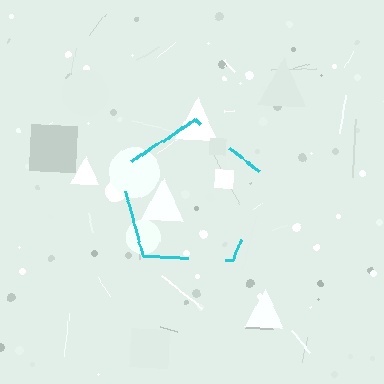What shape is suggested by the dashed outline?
The dashed outline suggests a pentagon.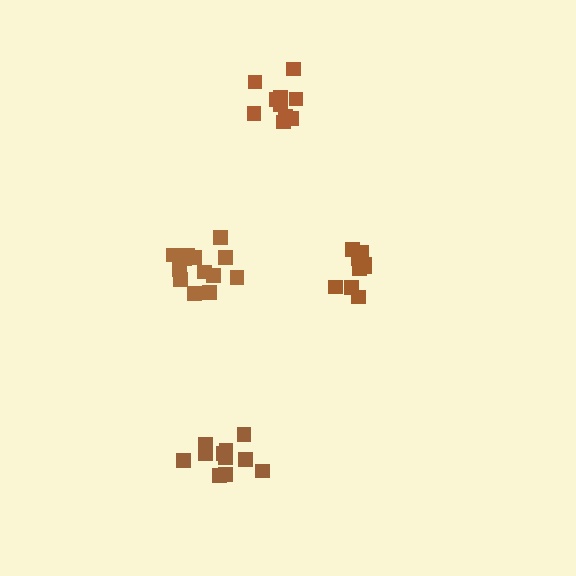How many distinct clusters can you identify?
There are 4 distinct clusters.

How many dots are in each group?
Group 1: 13 dots, Group 2: 11 dots, Group 3: 10 dots, Group 4: 9 dots (43 total).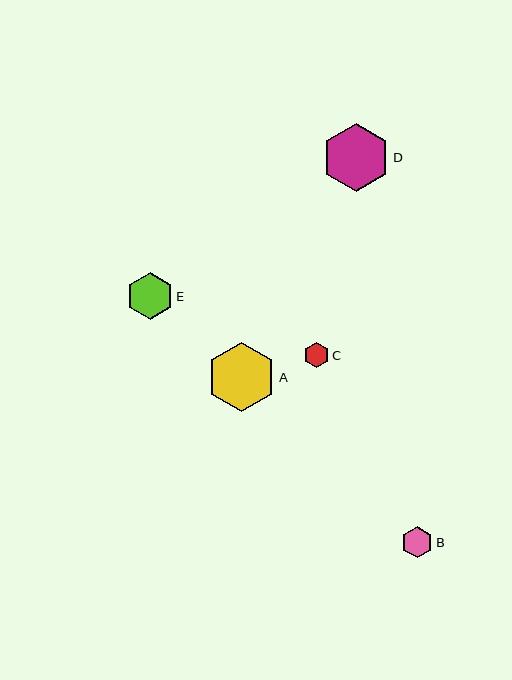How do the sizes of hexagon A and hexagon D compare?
Hexagon A and hexagon D are approximately the same size.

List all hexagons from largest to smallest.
From largest to smallest: A, D, E, B, C.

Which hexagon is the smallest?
Hexagon C is the smallest with a size of approximately 25 pixels.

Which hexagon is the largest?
Hexagon A is the largest with a size of approximately 69 pixels.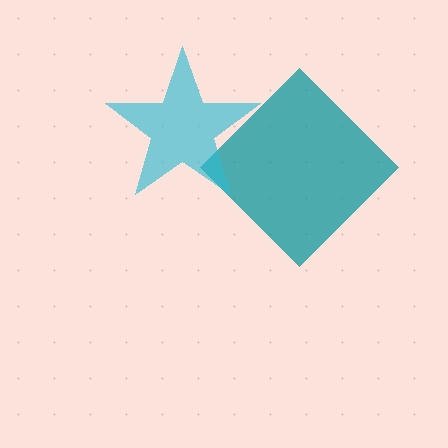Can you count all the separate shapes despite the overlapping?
Yes, there are 2 separate shapes.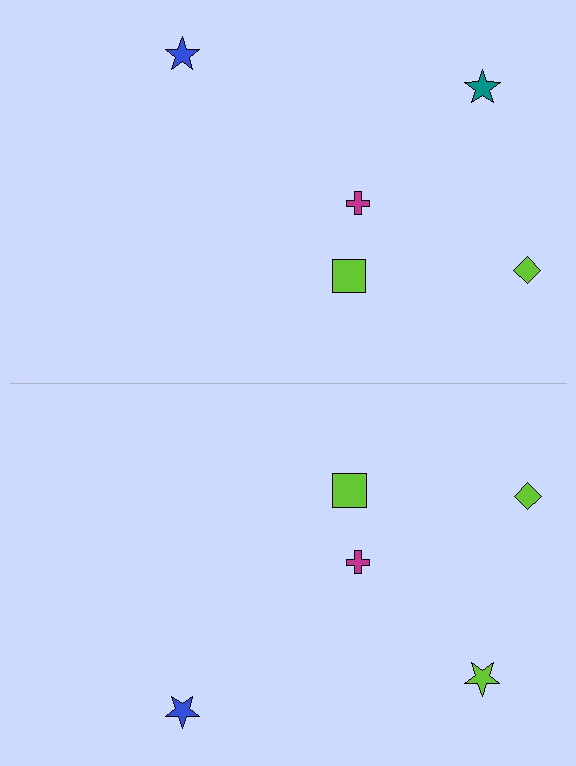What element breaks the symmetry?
The lime star on the bottom side breaks the symmetry — its mirror counterpart is teal.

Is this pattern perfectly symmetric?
No, the pattern is not perfectly symmetric. The lime star on the bottom side breaks the symmetry — its mirror counterpart is teal.